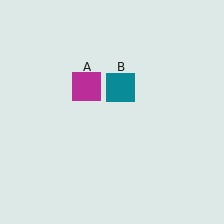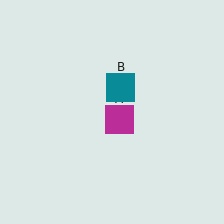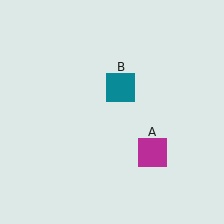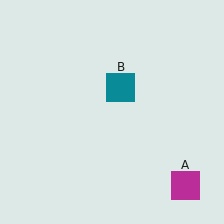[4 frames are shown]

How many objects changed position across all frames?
1 object changed position: magenta square (object A).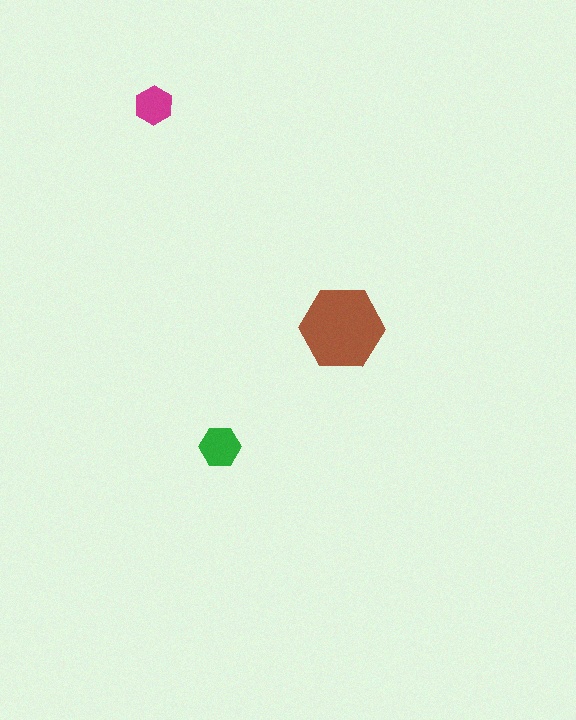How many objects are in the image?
There are 3 objects in the image.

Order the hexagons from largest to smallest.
the brown one, the green one, the magenta one.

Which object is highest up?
The magenta hexagon is topmost.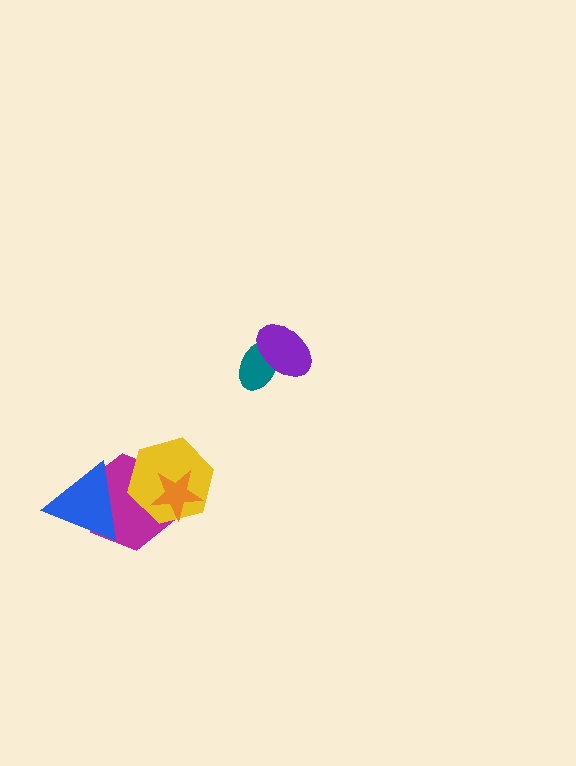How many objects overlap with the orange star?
2 objects overlap with the orange star.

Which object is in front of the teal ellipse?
The purple ellipse is in front of the teal ellipse.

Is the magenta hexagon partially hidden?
Yes, it is partially covered by another shape.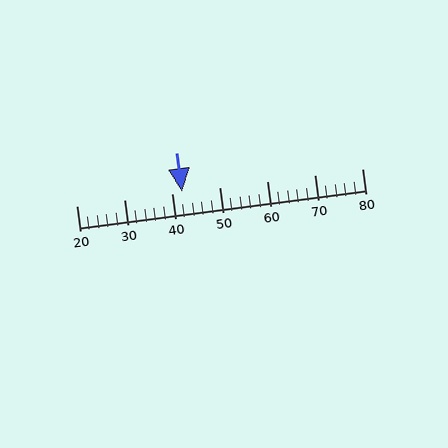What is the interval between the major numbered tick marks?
The major tick marks are spaced 10 units apart.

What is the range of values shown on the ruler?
The ruler shows values from 20 to 80.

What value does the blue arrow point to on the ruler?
The blue arrow points to approximately 42.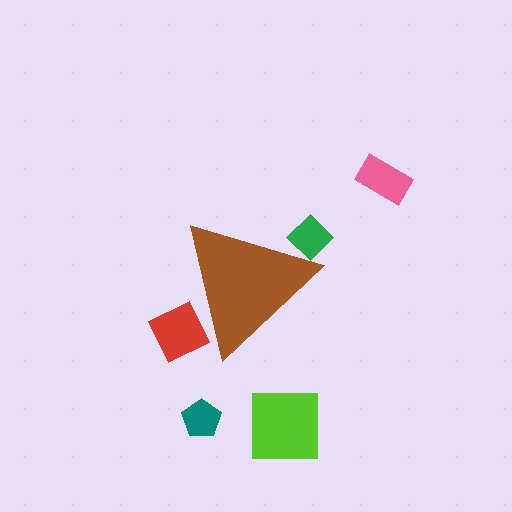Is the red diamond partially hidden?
Yes, the red diamond is partially hidden behind the brown triangle.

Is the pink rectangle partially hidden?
No, the pink rectangle is fully visible.